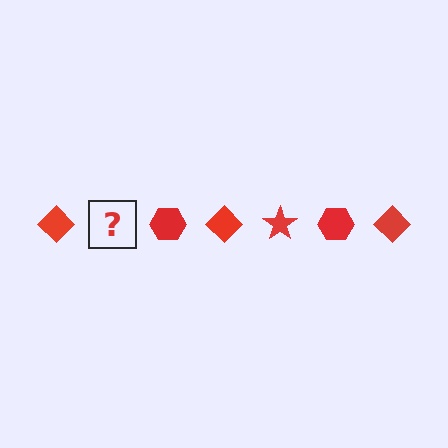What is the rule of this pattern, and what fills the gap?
The rule is that the pattern cycles through diamond, star, hexagon shapes in red. The gap should be filled with a red star.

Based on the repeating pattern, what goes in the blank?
The blank should be a red star.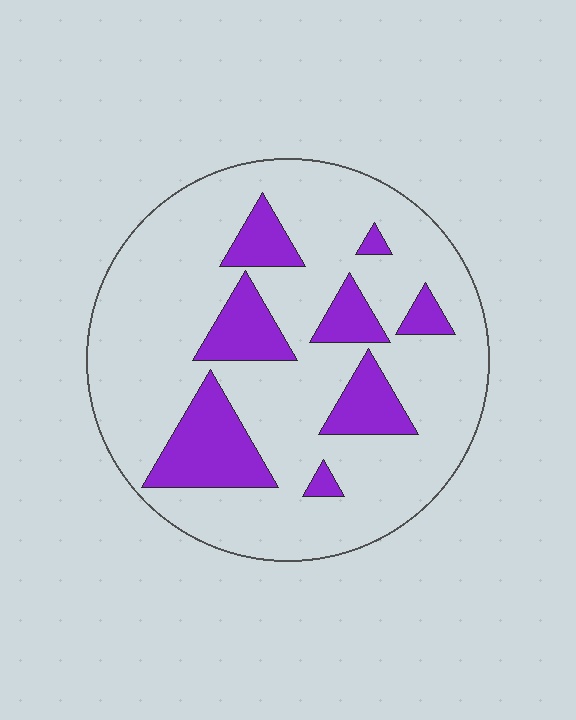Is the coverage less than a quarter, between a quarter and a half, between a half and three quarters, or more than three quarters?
Less than a quarter.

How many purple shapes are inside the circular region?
8.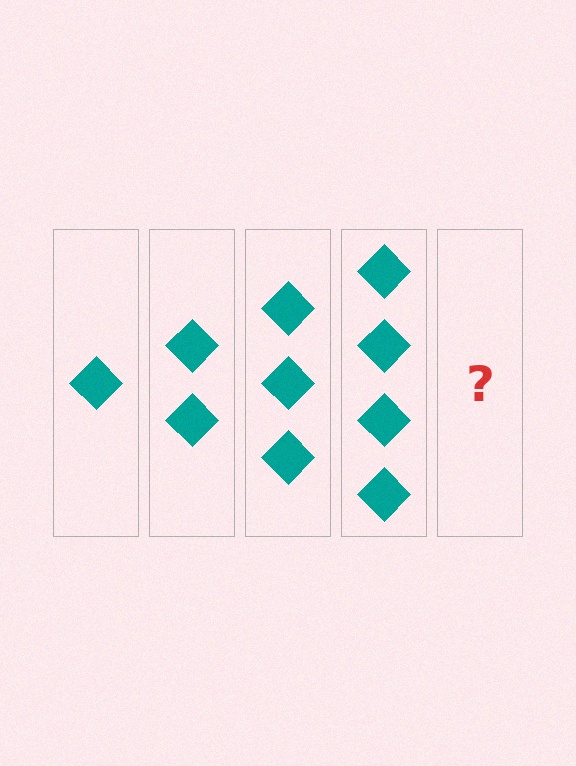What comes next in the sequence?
The next element should be 5 diamonds.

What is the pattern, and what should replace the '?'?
The pattern is that each step adds one more diamond. The '?' should be 5 diamonds.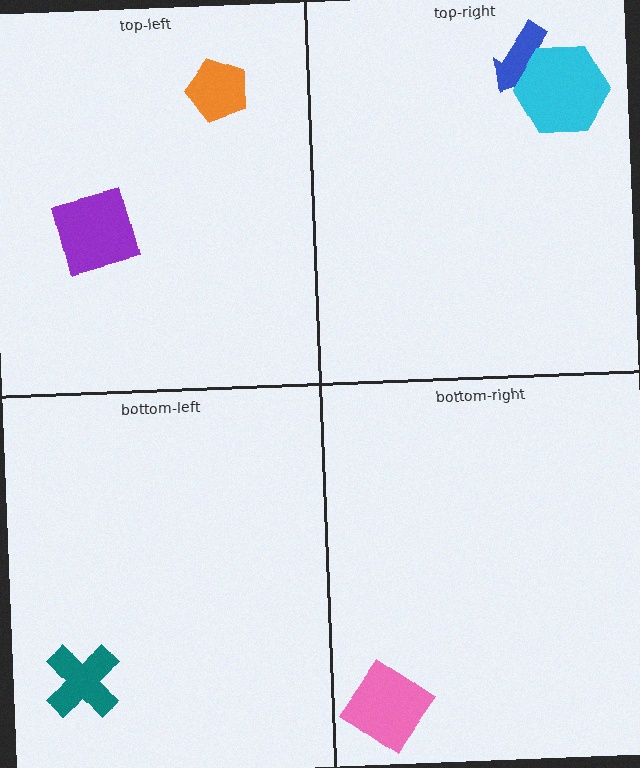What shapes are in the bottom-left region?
The teal cross.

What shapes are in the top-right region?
The blue arrow, the cyan hexagon.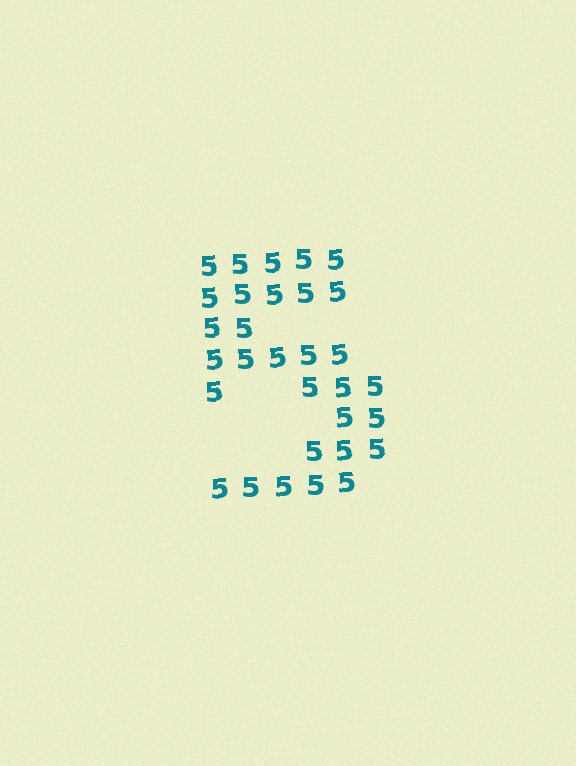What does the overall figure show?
The overall figure shows the digit 5.